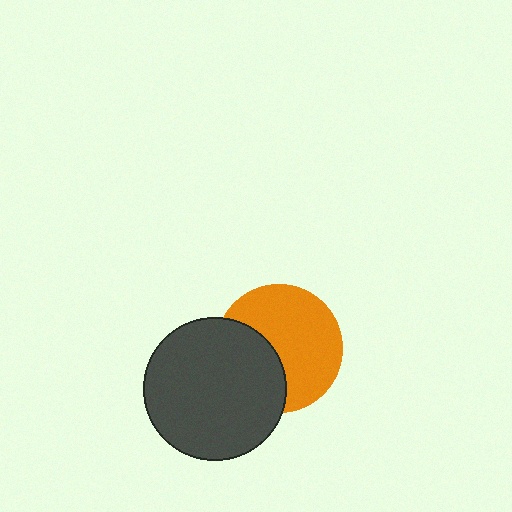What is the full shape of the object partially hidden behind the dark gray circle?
The partially hidden object is an orange circle.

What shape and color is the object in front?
The object in front is a dark gray circle.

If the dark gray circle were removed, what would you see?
You would see the complete orange circle.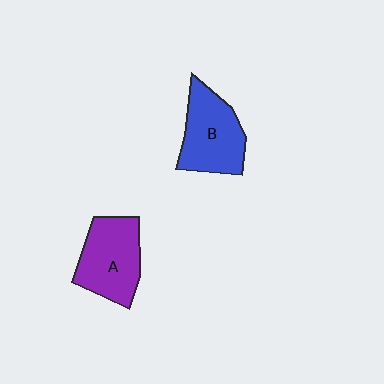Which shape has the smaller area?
Shape A (purple).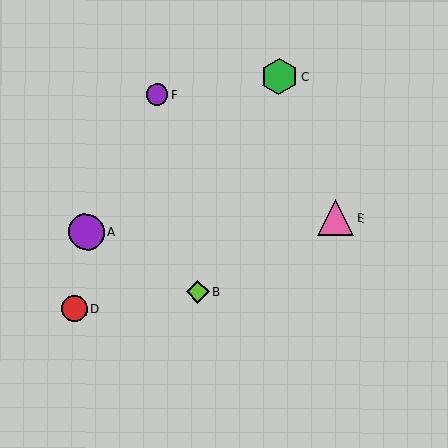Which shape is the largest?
The green hexagon (labeled C) is the largest.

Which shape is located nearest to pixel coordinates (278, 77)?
The green hexagon (labeled C) at (279, 77) is nearest to that location.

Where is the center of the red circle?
The center of the red circle is at (74, 309).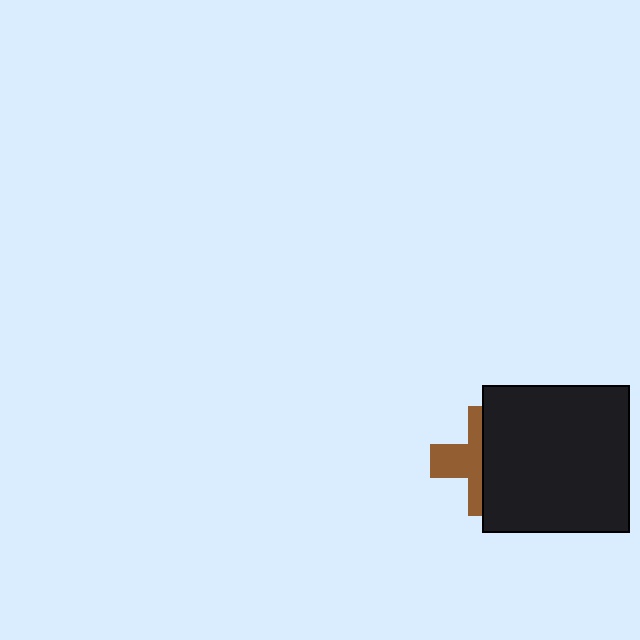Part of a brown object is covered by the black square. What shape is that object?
It is a cross.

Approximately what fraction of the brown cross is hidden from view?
Roughly 55% of the brown cross is hidden behind the black square.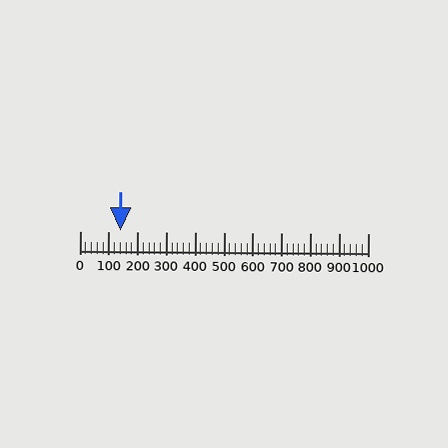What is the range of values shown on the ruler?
The ruler shows values from 0 to 1000.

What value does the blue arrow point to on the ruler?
The blue arrow points to approximately 139.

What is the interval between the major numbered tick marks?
The major tick marks are spaced 100 units apart.